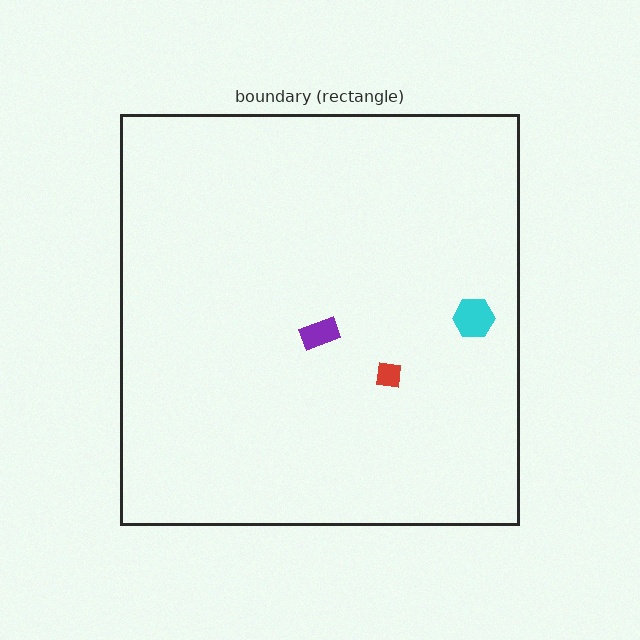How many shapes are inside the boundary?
3 inside, 0 outside.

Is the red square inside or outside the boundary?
Inside.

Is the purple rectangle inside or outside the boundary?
Inside.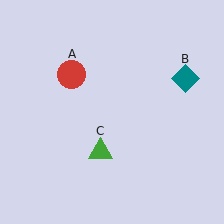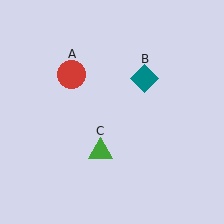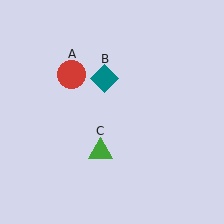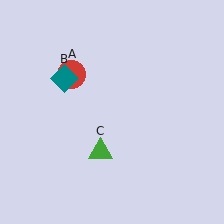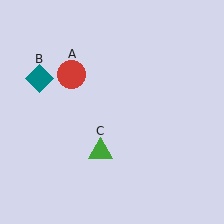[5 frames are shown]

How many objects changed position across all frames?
1 object changed position: teal diamond (object B).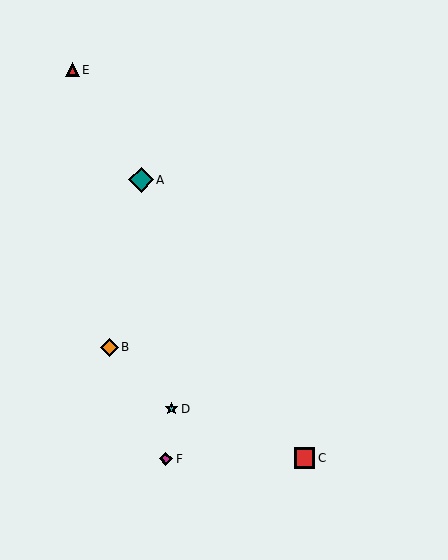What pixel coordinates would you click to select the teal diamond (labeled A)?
Click at (141, 180) to select the teal diamond A.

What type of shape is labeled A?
Shape A is a teal diamond.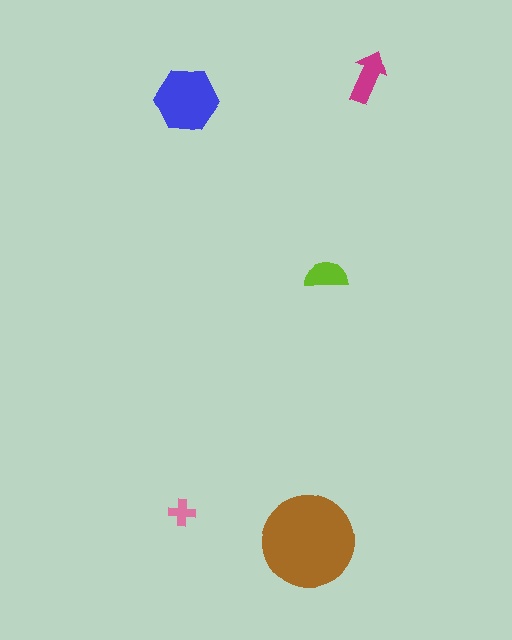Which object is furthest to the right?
The magenta arrow is rightmost.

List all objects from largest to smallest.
The brown circle, the blue hexagon, the magenta arrow, the lime semicircle, the pink cross.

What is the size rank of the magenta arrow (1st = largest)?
3rd.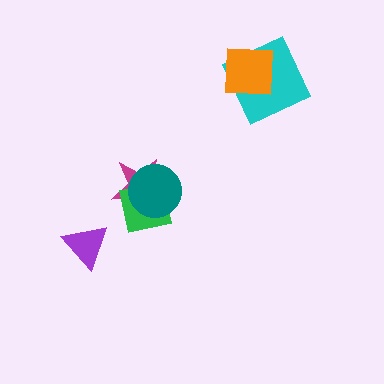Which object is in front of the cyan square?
The orange square is in front of the cyan square.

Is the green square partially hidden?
Yes, it is partially covered by another shape.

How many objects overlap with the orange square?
1 object overlaps with the orange square.